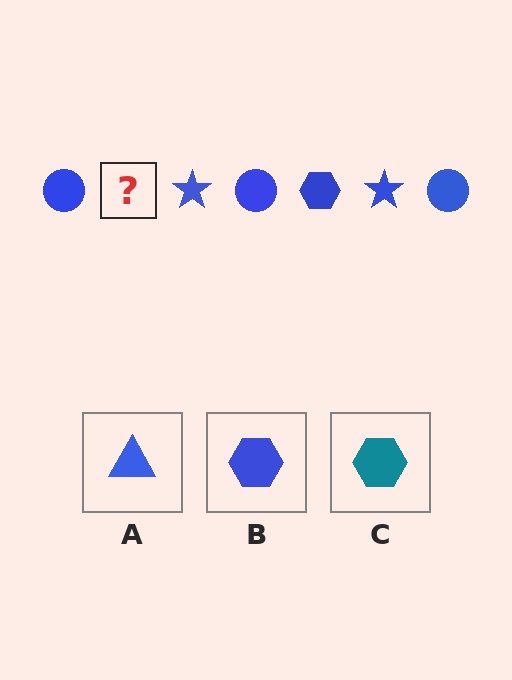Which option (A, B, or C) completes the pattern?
B.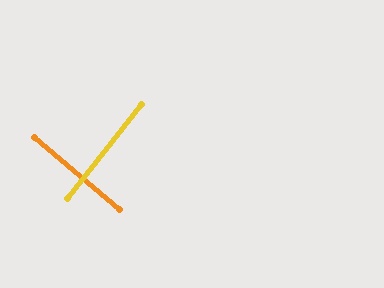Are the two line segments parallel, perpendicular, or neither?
Perpendicular — they meet at approximately 88°.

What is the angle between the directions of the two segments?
Approximately 88 degrees.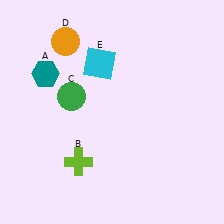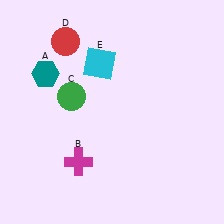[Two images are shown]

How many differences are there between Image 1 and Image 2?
There are 2 differences between the two images.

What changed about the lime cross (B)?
In Image 1, B is lime. In Image 2, it changed to magenta.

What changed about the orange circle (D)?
In Image 1, D is orange. In Image 2, it changed to red.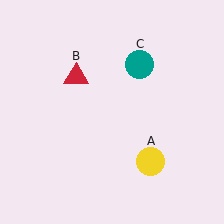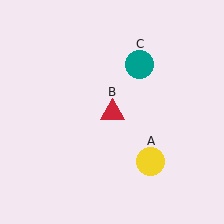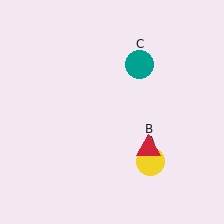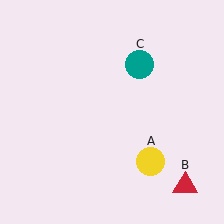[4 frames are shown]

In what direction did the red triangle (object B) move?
The red triangle (object B) moved down and to the right.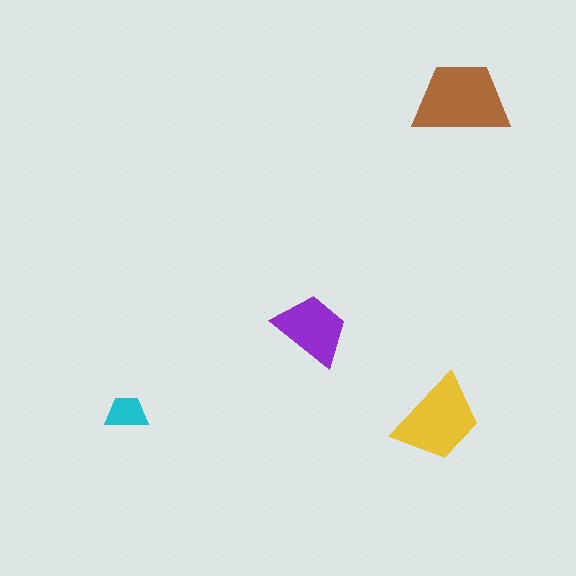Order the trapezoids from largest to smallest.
the brown one, the yellow one, the purple one, the cyan one.